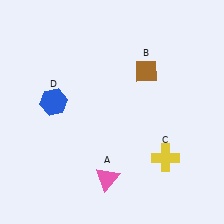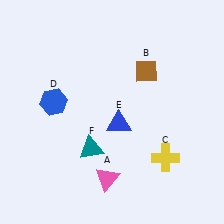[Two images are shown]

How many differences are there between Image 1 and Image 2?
There are 2 differences between the two images.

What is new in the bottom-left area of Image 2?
A teal triangle (F) was added in the bottom-left area of Image 2.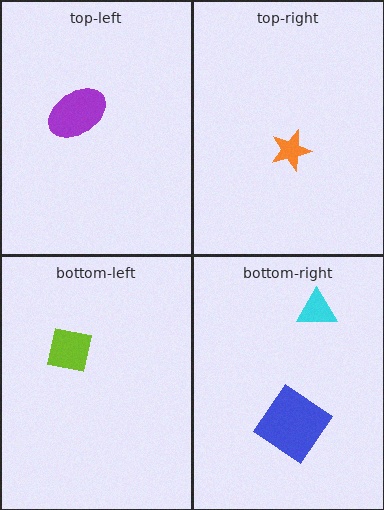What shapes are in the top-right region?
The orange star.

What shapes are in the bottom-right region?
The cyan triangle, the blue diamond.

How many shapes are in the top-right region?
1.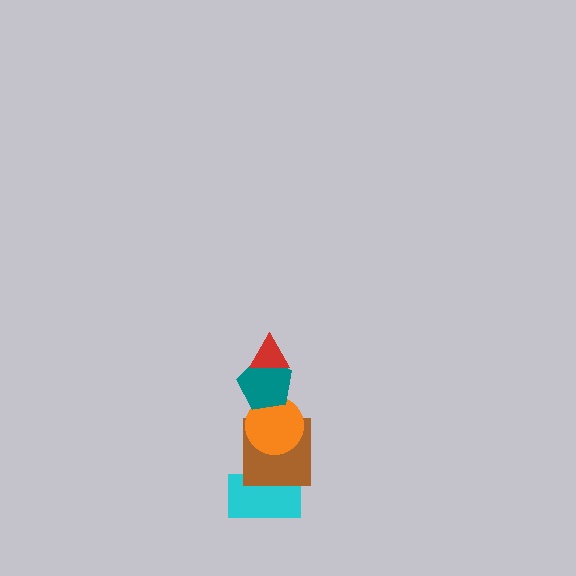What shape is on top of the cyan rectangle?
The brown square is on top of the cyan rectangle.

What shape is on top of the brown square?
The orange circle is on top of the brown square.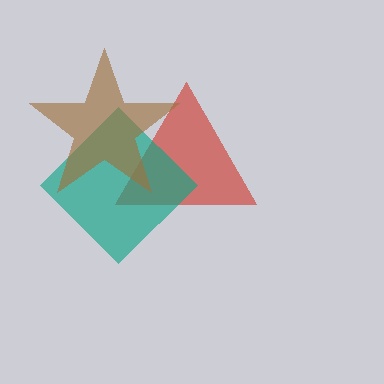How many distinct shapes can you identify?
There are 3 distinct shapes: a red triangle, a teal diamond, a brown star.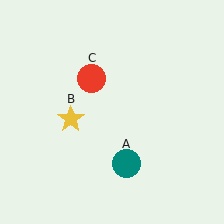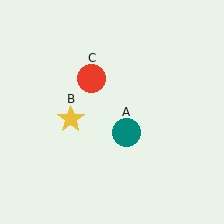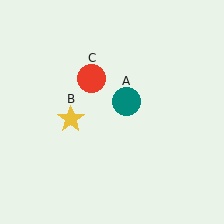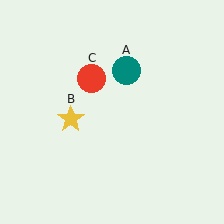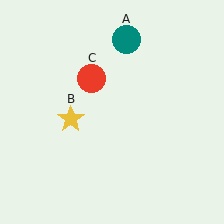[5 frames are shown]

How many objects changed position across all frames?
1 object changed position: teal circle (object A).